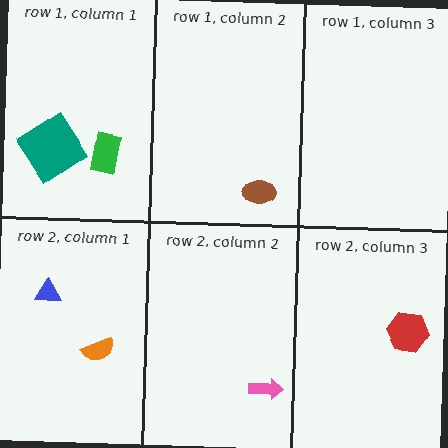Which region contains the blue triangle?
The row 2, column 1 region.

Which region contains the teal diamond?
The row 1, column 1 region.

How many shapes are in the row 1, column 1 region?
2.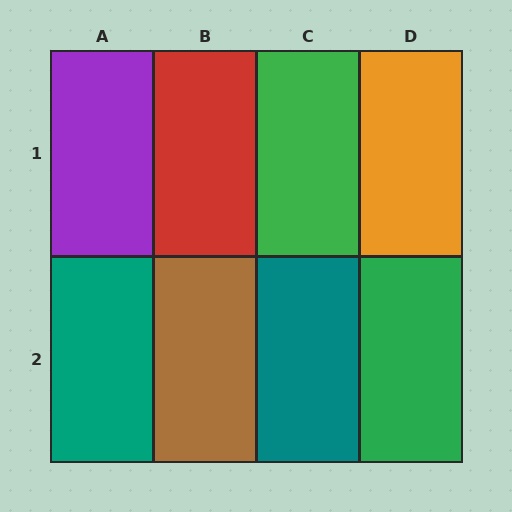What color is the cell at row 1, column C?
Green.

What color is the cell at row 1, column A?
Purple.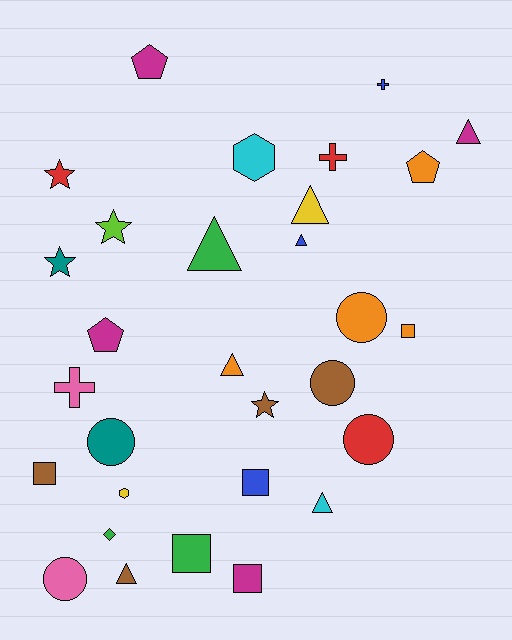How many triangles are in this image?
There are 7 triangles.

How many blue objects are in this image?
There are 3 blue objects.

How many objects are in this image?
There are 30 objects.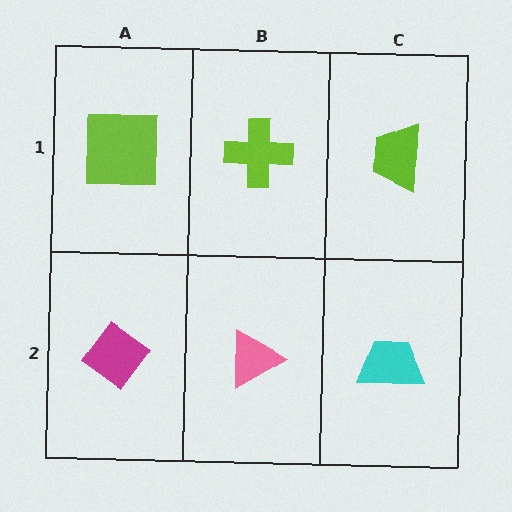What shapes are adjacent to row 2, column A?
A lime square (row 1, column A), a pink triangle (row 2, column B).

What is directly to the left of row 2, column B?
A magenta diamond.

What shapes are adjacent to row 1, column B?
A pink triangle (row 2, column B), a lime square (row 1, column A), a lime trapezoid (row 1, column C).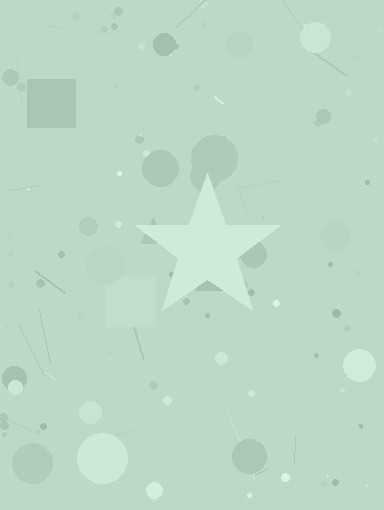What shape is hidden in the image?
A star is hidden in the image.